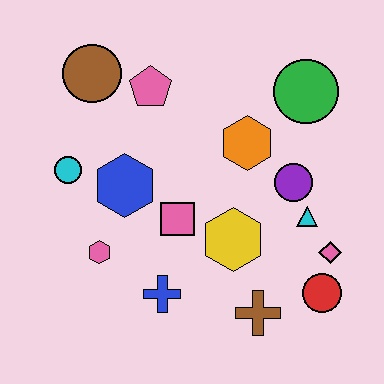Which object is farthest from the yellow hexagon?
The brown circle is farthest from the yellow hexagon.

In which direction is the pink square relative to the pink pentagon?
The pink square is below the pink pentagon.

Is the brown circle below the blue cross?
No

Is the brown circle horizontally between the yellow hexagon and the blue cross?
No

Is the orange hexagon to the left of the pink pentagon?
No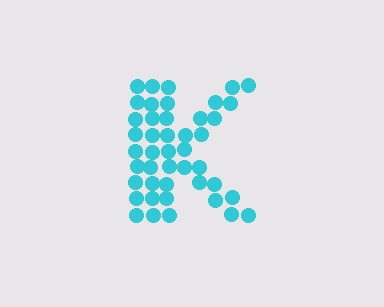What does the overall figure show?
The overall figure shows the letter K.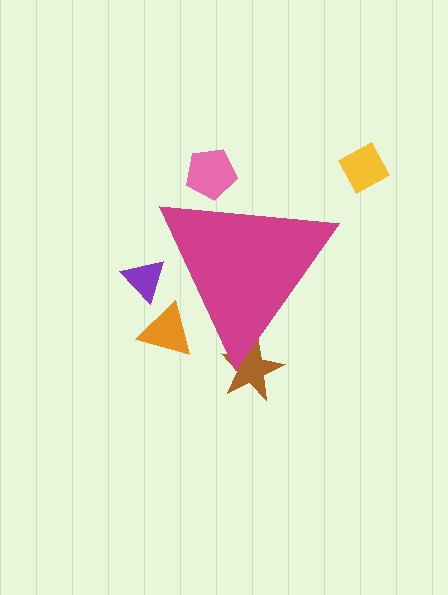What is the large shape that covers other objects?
A magenta triangle.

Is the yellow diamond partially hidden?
No, the yellow diamond is fully visible.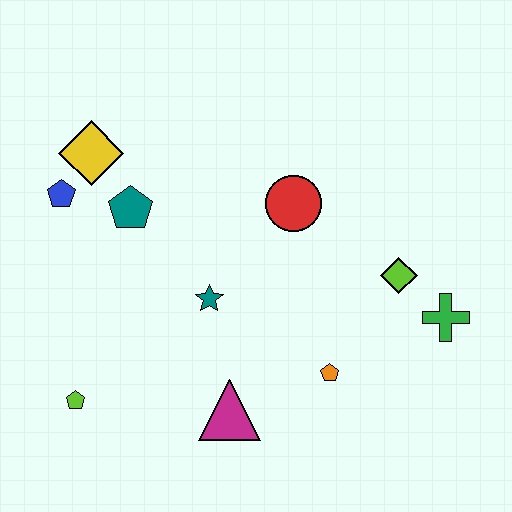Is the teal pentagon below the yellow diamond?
Yes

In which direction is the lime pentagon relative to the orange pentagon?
The lime pentagon is to the left of the orange pentagon.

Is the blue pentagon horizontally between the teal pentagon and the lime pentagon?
No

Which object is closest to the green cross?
The lime diamond is closest to the green cross.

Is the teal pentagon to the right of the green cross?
No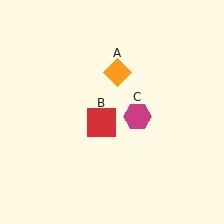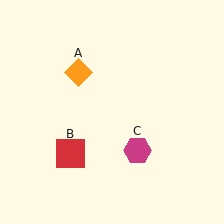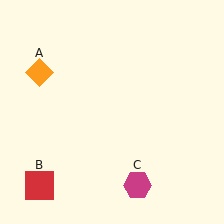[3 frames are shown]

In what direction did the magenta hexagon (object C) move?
The magenta hexagon (object C) moved down.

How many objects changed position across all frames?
3 objects changed position: orange diamond (object A), red square (object B), magenta hexagon (object C).